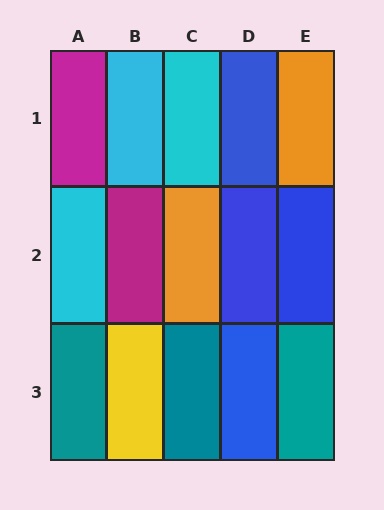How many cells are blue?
4 cells are blue.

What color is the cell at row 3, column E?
Teal.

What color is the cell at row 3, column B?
Yellow.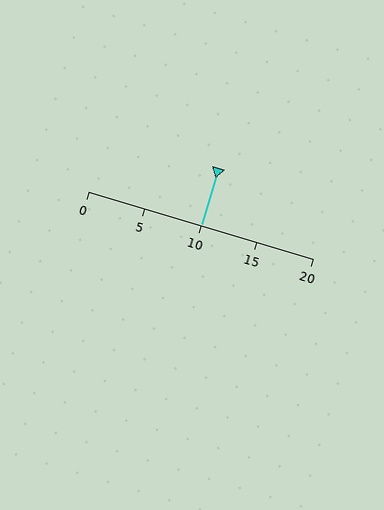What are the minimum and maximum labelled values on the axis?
The axis runs from 0 to 20.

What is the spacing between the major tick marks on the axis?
The major ticks are spaced 5 apart.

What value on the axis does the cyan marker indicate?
The marker indicates approximately 10.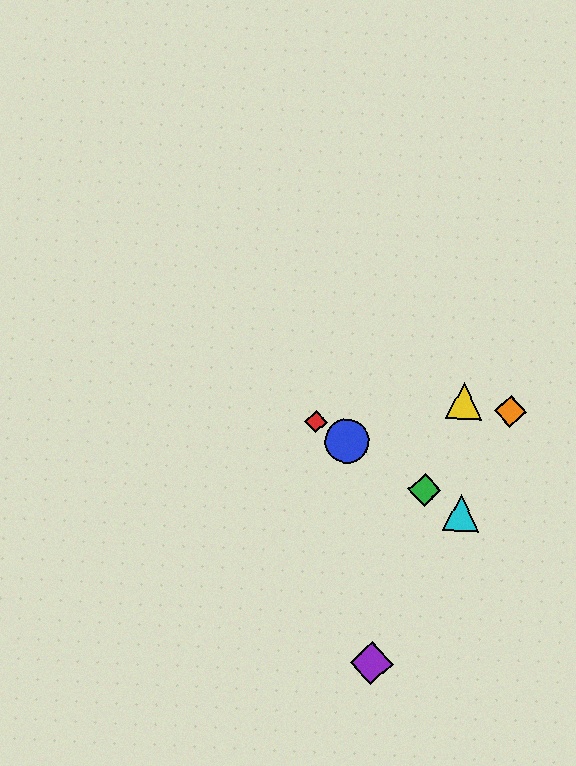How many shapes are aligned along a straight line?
4 shapes (the red diamond, the blue circle, the green diamond, the cyan triangle) are aligned along a straight line.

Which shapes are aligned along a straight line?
The red diamond, the blue circle, the green diamond, the cyan triangle are aligned along a straight line.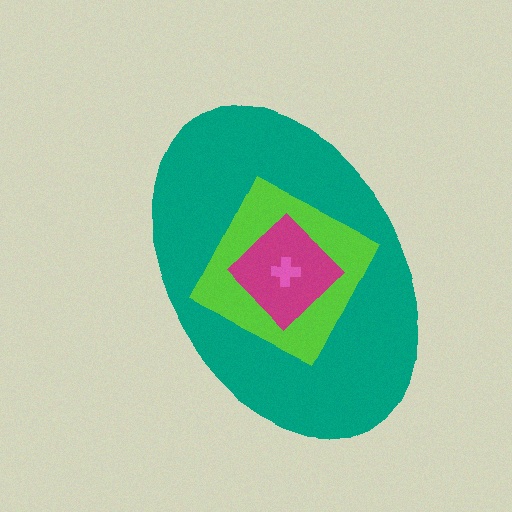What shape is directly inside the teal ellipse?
The lime square.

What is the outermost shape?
The teal ellipse.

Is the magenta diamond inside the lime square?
Yes.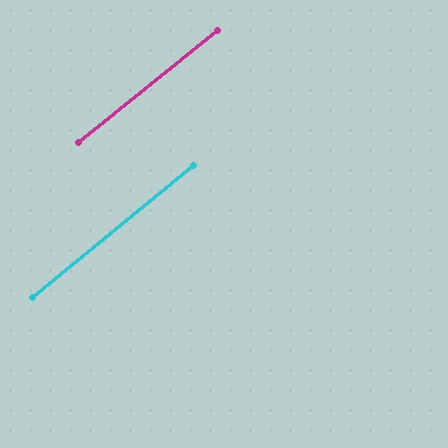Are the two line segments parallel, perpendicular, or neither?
Parallel — their directions differ by only 0.6°.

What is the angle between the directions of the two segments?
Approximately 1 degree.